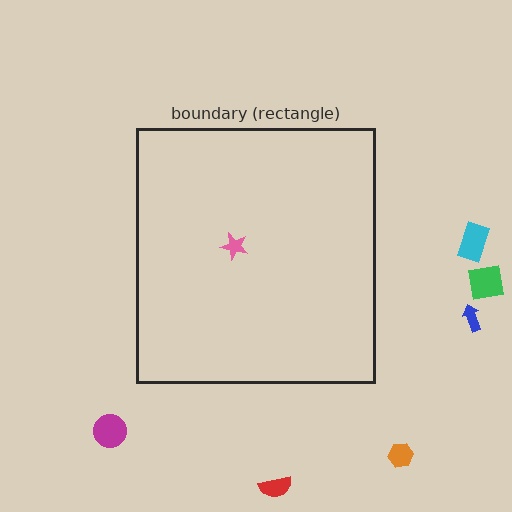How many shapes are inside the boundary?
1 inside, 6 outside.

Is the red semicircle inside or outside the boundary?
Outside.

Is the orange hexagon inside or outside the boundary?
Outside.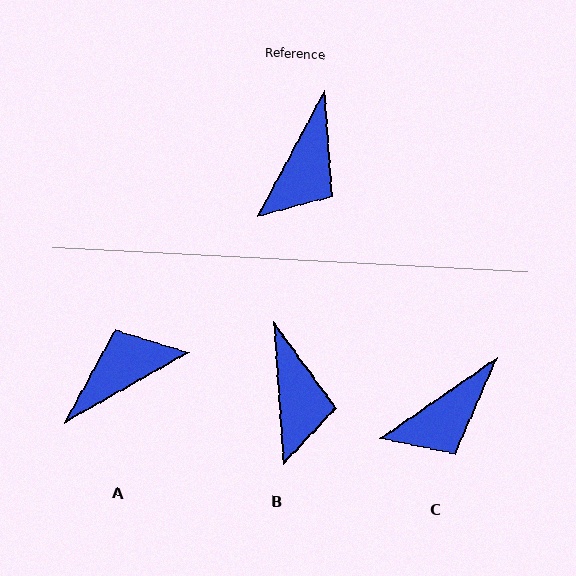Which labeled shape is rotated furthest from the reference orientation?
A, about 148 degrees away.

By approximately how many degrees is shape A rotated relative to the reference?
Approximately 148 degrees counter-clockwise.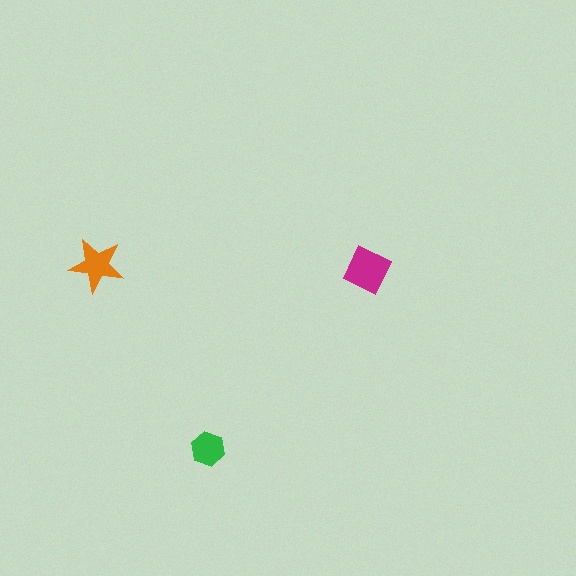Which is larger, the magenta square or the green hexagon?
The magenta square.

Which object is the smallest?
The green hexagon.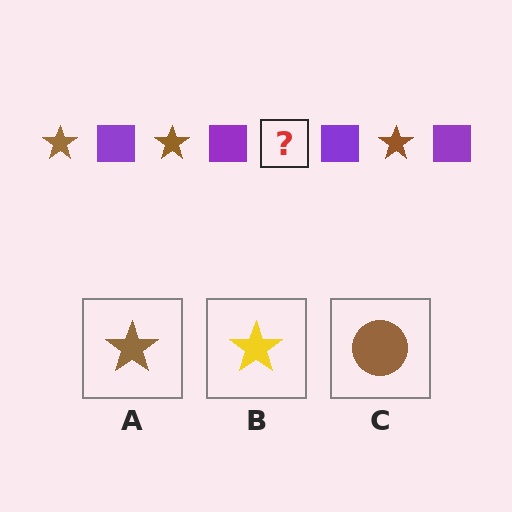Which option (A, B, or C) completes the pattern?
A.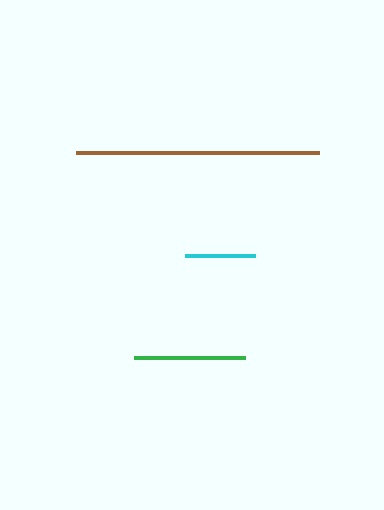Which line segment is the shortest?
The cyan line is the shortest at approximately 70 pixels.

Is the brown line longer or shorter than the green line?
The brown line is longer than the green line.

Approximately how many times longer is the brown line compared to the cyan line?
The brown line is approximately 3.5 times the length of the cyan line.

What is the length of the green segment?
The green segment is approximately 111 pixels long.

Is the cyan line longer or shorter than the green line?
The green line is longer than the cyan line.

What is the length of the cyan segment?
The cyan segment is approximately 70 pixels long.